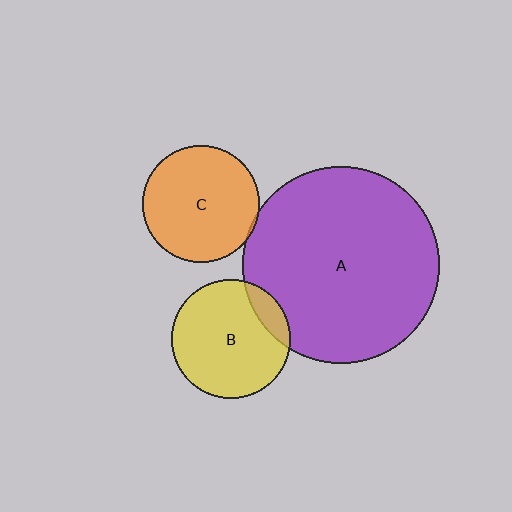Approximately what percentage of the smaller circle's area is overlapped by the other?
Approximately 15%.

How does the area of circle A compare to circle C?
Approximately 2.8 times.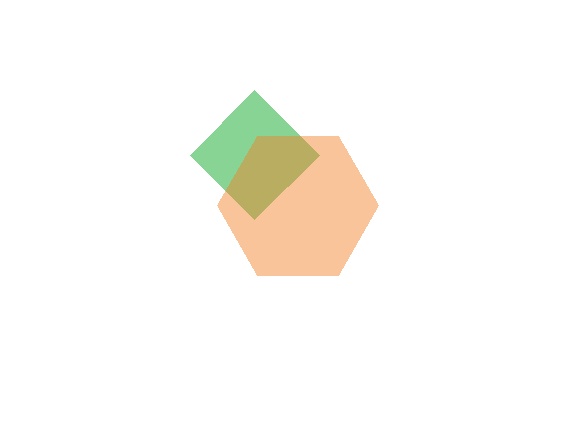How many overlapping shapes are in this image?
There are 2 overlapping shapes in the image.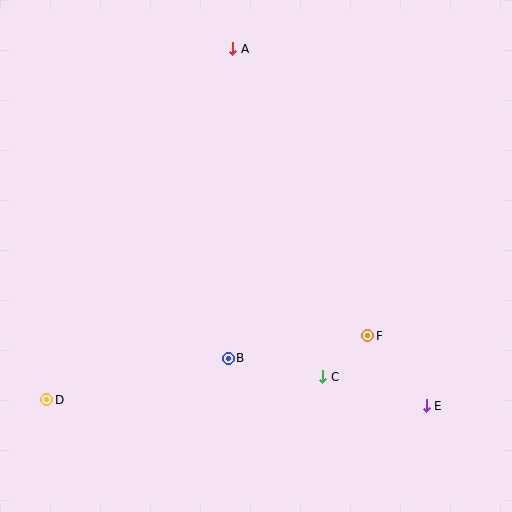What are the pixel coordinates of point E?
Point E is at (426, 406).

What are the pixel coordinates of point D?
Point D is at (47, 400).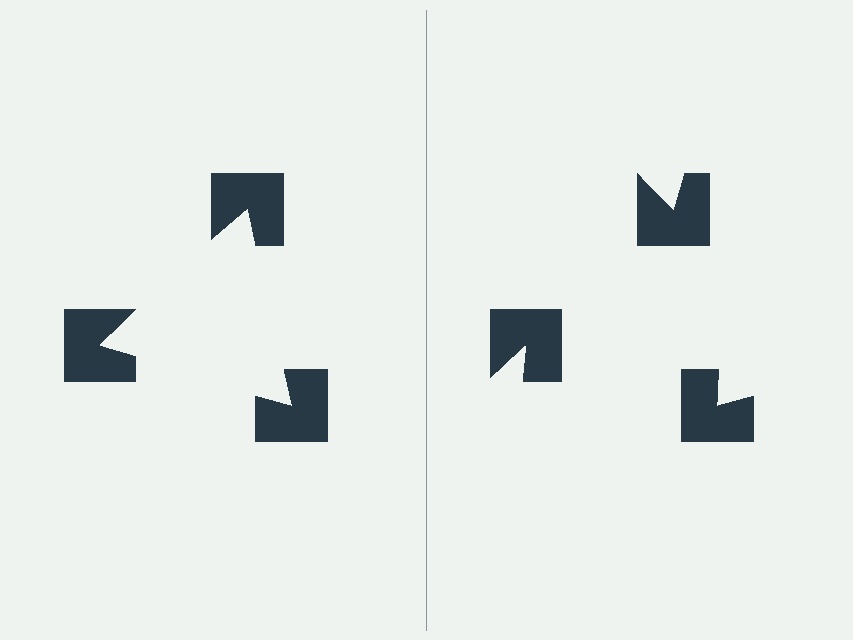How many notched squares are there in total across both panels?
6 — 3 on each side.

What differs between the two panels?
The notched squares are positioned identically on both sides; only the wedge orientations differ. On the left they align to a triangle; on the right they are misaligned.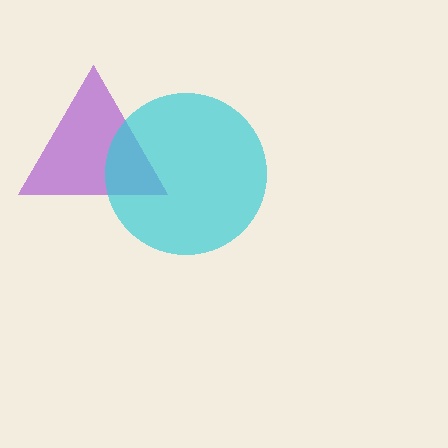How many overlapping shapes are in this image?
There are 2 overlapping shapes in the image.